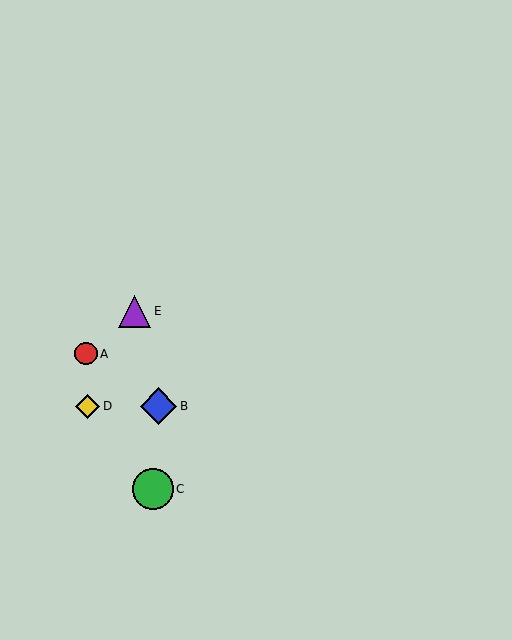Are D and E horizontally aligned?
No, D is at y≈406 and E is at y≈311.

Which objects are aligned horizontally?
Objects B, D are aligned horizontally.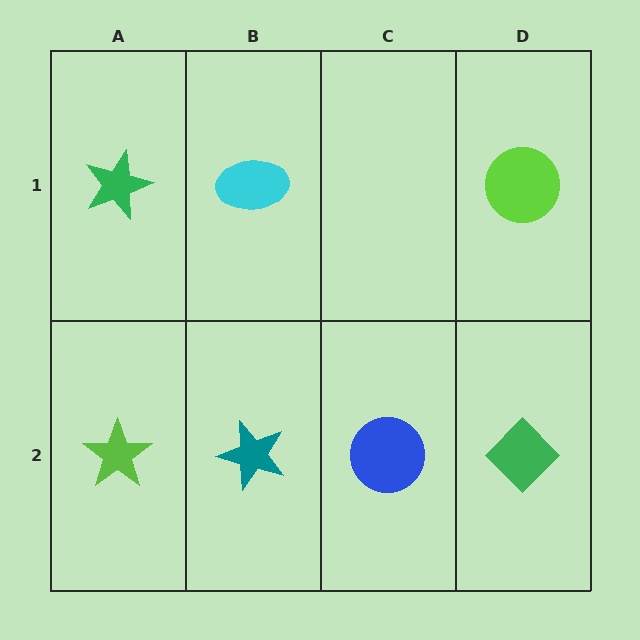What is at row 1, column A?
A green star.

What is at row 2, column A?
A lime star.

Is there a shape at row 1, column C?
No, that cell is empty.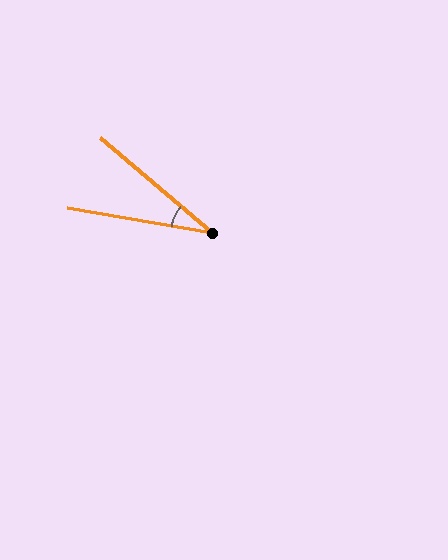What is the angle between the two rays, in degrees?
Approximately 31 degrees.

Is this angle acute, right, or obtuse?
It is acute.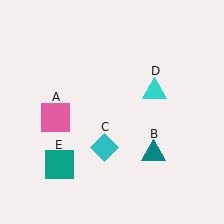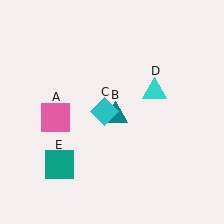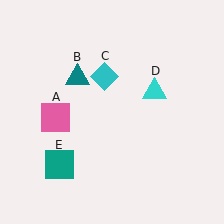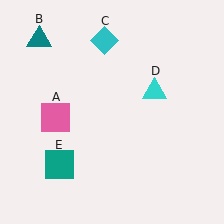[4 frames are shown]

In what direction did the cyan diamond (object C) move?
The cyan diamond (object C) moved up.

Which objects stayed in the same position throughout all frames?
Pink square (object A) and cyan triangle (object D) and teal square (object E) remained stationary.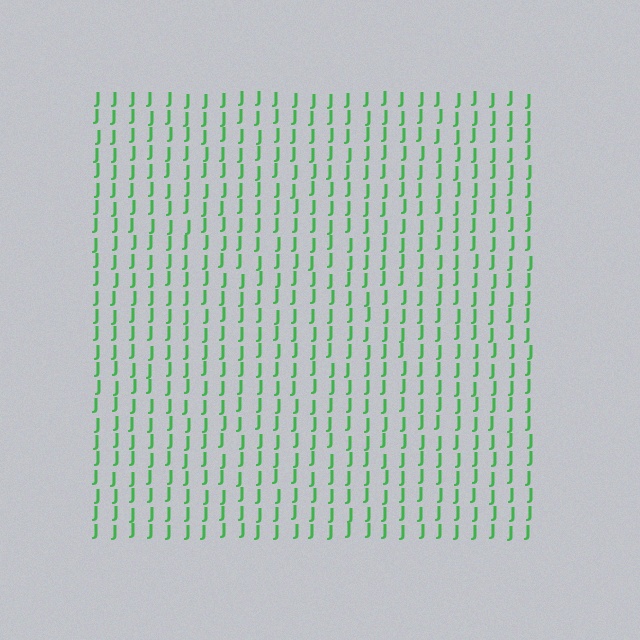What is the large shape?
The large shape is a square.